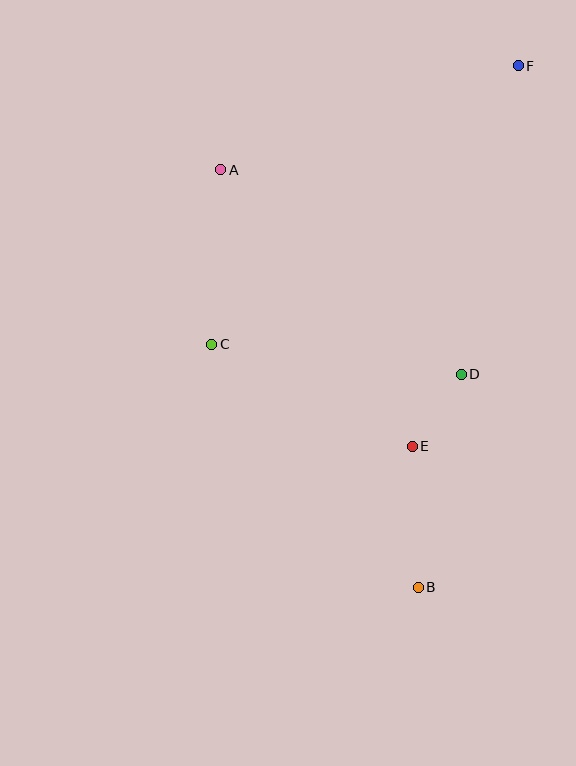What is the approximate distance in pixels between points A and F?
The distance between A and F is approximately 315 pixels.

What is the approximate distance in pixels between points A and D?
The distance between A and D is approximately 316 pixels.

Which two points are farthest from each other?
Points B and F are farthest from each other.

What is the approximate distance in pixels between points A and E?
The distance between A and E is approximately 337 pixels.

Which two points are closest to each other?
Points D and E are closest to each other.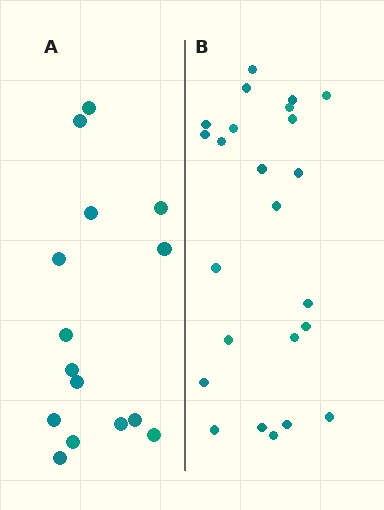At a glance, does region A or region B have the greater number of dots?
Region B (the right region) has more dots.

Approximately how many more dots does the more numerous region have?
Region B has roughly 8 or so more dots than region A.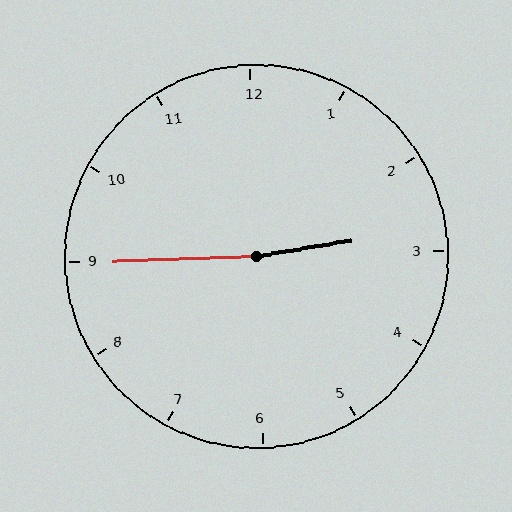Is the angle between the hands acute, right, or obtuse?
It is obtuse.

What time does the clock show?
2:45.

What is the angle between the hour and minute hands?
Approximately 172 degrees.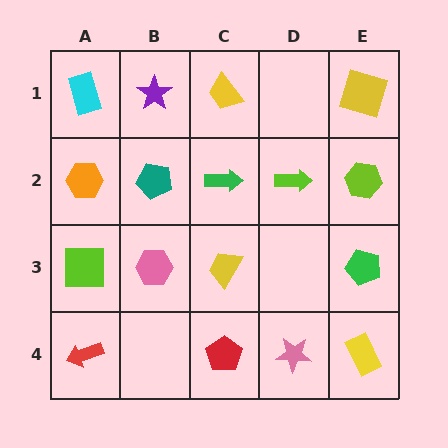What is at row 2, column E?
A lime hexagon.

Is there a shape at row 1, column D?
No, that cell is empty.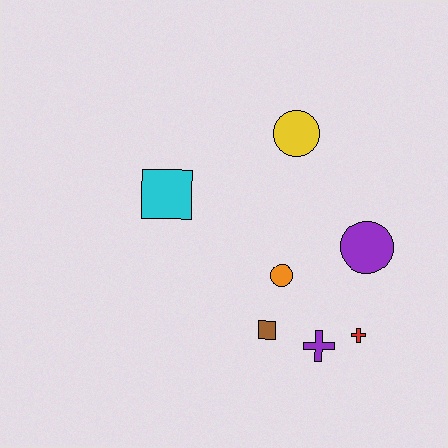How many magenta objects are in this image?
There are no magenta objects.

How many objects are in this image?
There are 7 objects.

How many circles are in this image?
There are 3 circles.